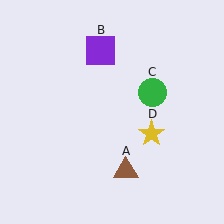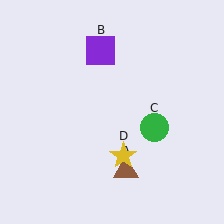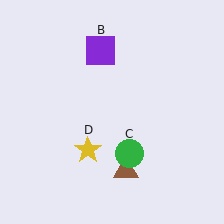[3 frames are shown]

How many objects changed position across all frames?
2 objects changed position: green circle (object C), yellow star (object D).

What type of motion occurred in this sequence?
The green circle (object C), yellow star (object D) rotated clockwise around the center of the scene.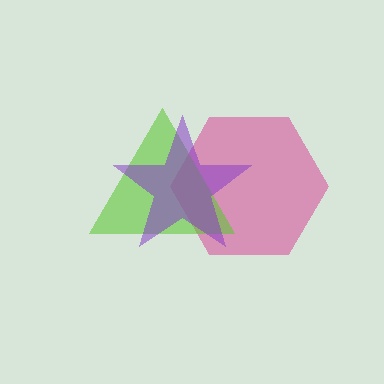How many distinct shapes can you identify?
There are 3 distinct shapes: a magenta hexagon, a lime triangle, a purple star.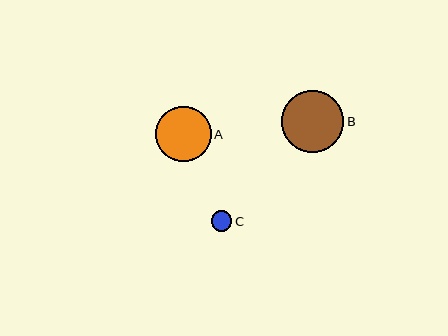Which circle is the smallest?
Circle C is the smallest with a size of approximately 21 pixels.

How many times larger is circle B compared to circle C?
Circle B is approximately 3.0 times the size of circle C.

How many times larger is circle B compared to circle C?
Circle B is approximately 3.0 times the size of circle C.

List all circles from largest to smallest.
From largest to smallest: B, A, C.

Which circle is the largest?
Circle B is the largest with a size of approximately 62 pixels.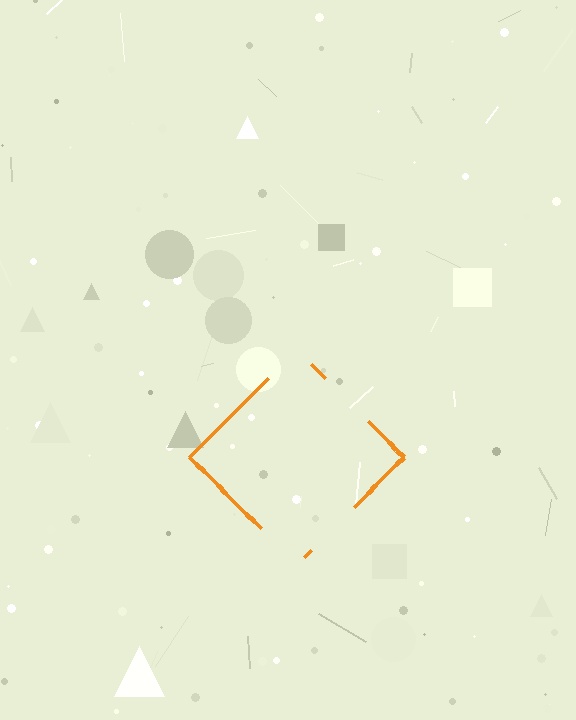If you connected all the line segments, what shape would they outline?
They would outline a diamond.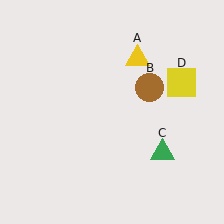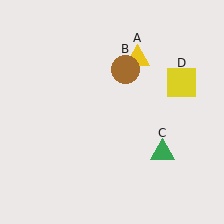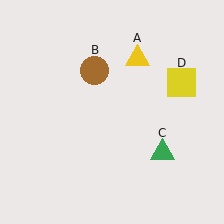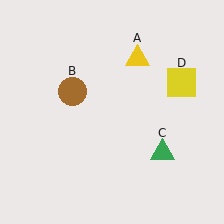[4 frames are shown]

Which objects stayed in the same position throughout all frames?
Yellow triangle (object A) and green triangle (object C) and yellow square (object D) remained stationary.